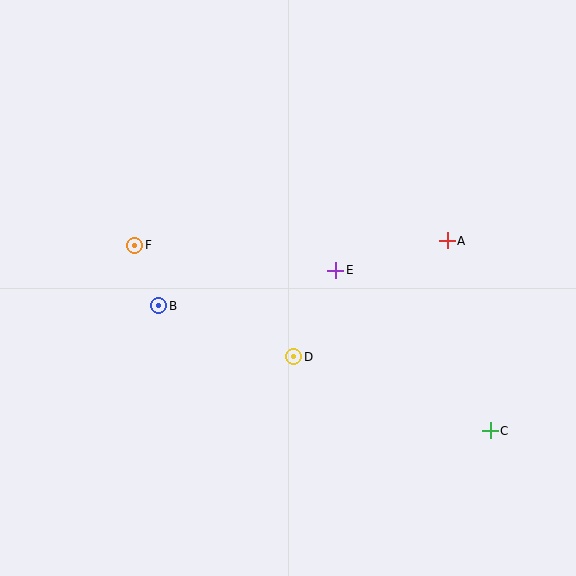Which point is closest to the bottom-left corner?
Point B is closest to the bottom-left corner.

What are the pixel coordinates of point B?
Point B is at (159, 306).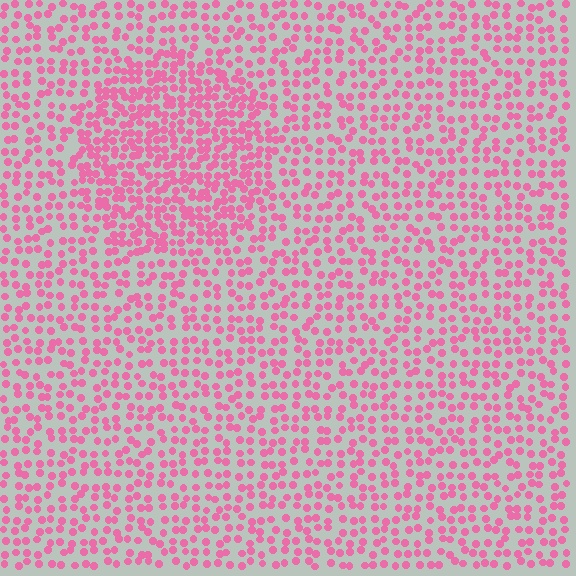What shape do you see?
I see a circle.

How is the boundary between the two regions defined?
The boundary is defined by a change in element density (approximately 1.7x ratio). All elements are the same color, size, and shape.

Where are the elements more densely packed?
The elements are more densely packed inside the circle boundary.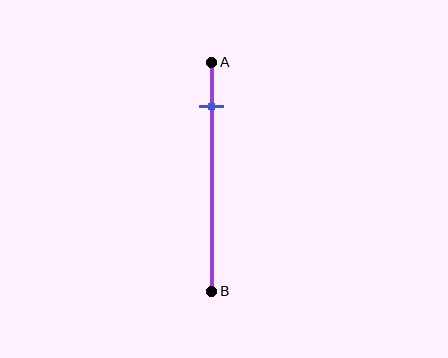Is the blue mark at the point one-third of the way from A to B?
No, the mark is at about 20% from A, not at the 33% one-third point.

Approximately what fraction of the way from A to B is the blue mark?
The blue mark is approximately 20% of the way from A to B.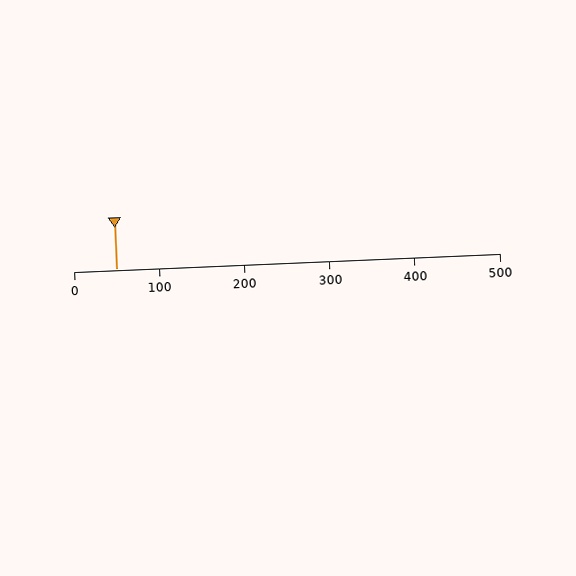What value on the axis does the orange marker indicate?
The marker indicates approximately 50.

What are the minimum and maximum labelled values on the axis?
The axis runs from 0 to 500.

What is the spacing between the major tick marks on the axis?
The major ticks are spaced 100 apart.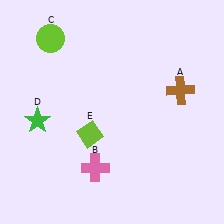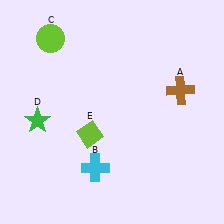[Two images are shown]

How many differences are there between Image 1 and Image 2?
There is 1 difference between the two images.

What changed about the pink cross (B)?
In Image 1, B is pink. In Image 2, it changed to cyan.